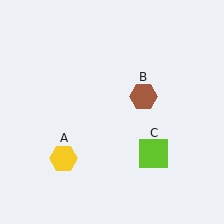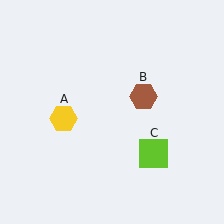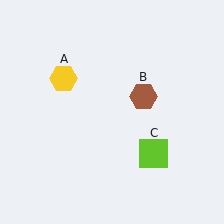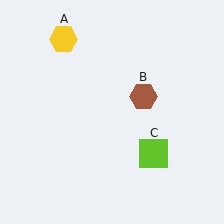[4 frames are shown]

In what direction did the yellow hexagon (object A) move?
The yellow hexagon (object A) moved up.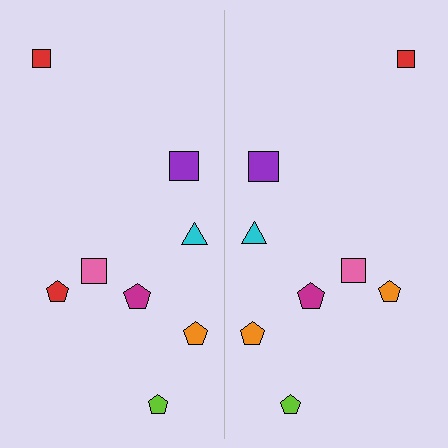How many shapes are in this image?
There are 16 shapes in this image.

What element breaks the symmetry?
The orange pentagon on the right side breaks the symmetry — its mirror counterpart is red.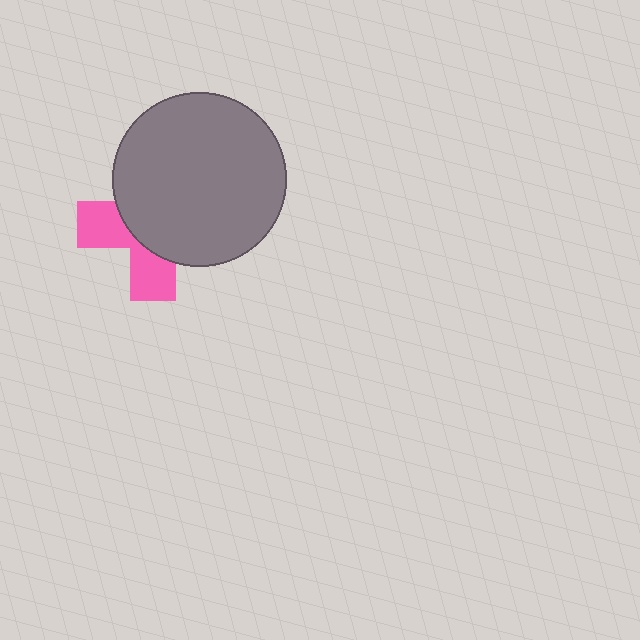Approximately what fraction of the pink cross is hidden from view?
Roughly 63% of the pink cross is hidden behind the gray circle.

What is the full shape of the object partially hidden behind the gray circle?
The partially hidden object is a pink cross.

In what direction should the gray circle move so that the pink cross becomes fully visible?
The gray circle should move toward the upper-right. That is the shortest direction to clear the overlap and leave the pink cross fully visible.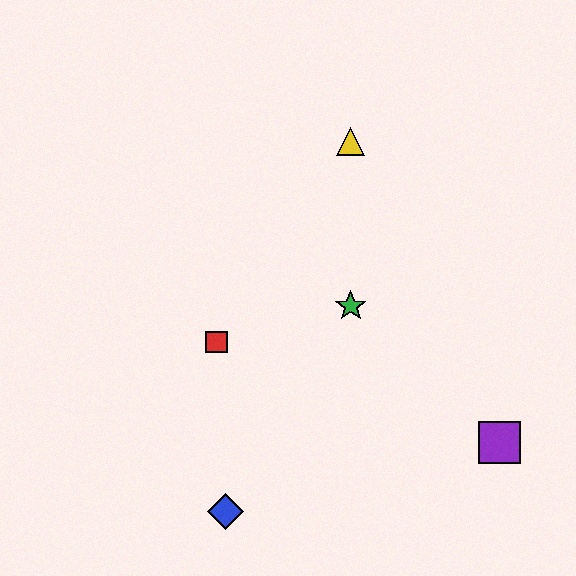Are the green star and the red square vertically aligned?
No, the green star is at x≈351 and the red square is at x≈216.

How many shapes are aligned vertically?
2 shapes (the green star, the yellow triangle) are aligned vertically.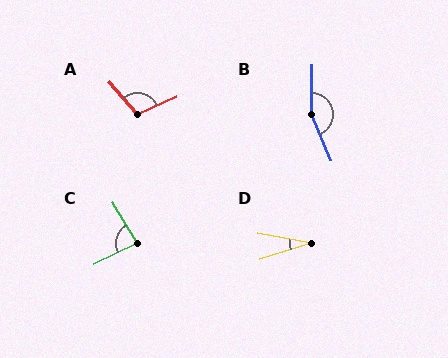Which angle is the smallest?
D, at approximately 27 degrees.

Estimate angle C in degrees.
Approximately 85 degrees.